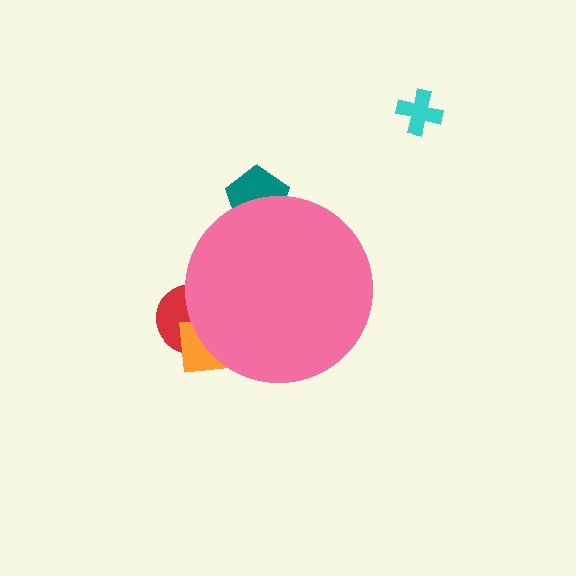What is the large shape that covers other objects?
A pink circle.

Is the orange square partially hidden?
Yes, the orange square is partially hidden behind the pink circle.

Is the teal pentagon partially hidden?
Yes, the teal pentagon is partially hidden behind the pink circle.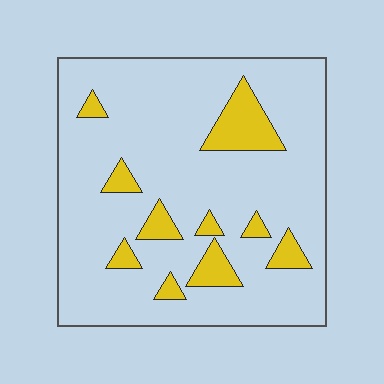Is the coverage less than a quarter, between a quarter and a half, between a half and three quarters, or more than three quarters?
Less than a quarter.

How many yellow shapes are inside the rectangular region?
10.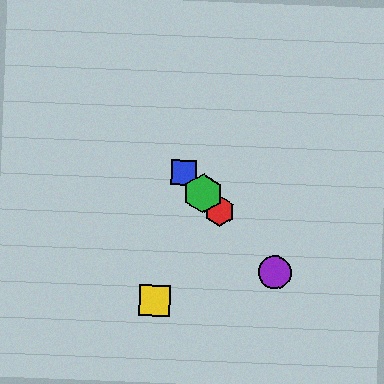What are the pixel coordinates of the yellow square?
The yellow square is at (155, 301).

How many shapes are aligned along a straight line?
4 shapes (the red hexagon, the blue square, the green hexagon, the purple circle) are aligned along a straight line.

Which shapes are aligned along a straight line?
The red hexagon, the blue square, the green hexagon, the purple circle are aligned along a straight line.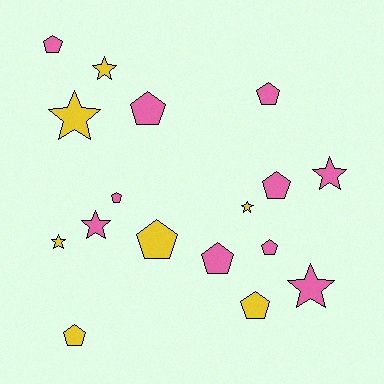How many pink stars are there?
There are 3 pink stars.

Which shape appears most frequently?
Pentagon, with 10 objects.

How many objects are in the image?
There are 17 objects.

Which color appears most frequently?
Pink, with 10 objects.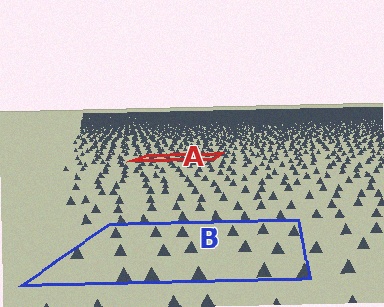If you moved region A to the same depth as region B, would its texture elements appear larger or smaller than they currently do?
They would appear larger. At a closer depth, the same texture elements are projected at a bigger on-screen size.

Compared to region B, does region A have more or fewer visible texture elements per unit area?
Region A has more texture elements per unit area — they are packed more densely because it is farther away.